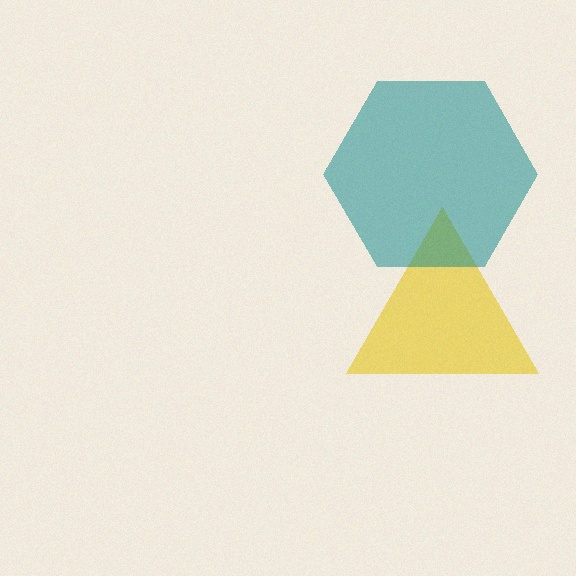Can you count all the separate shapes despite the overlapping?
Yes, there are 2 separate shapes.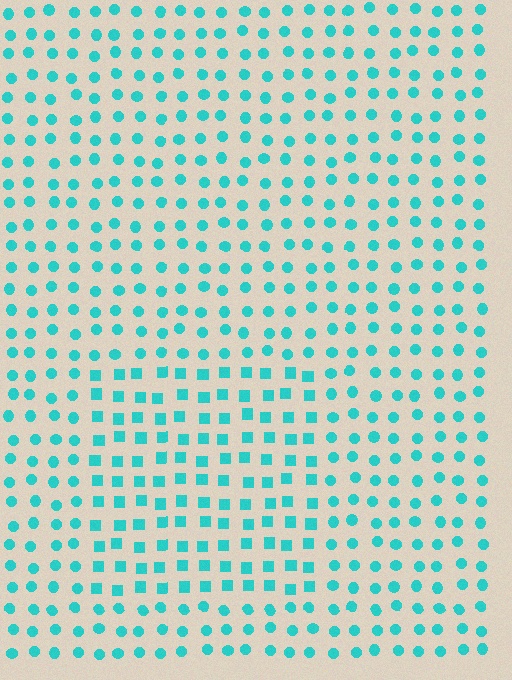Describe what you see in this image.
The image is filled with small cyan elements arranged in a uniform grid. A rectangle-shaped region contains squares, while the surrounding area contains circles. The boundary is defined purely by the change in element shape.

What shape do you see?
I see a rectangle.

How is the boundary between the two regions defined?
The boundary is defined by a change in element shape: squares inside vs. circles outside. All elements share the same color and spacing.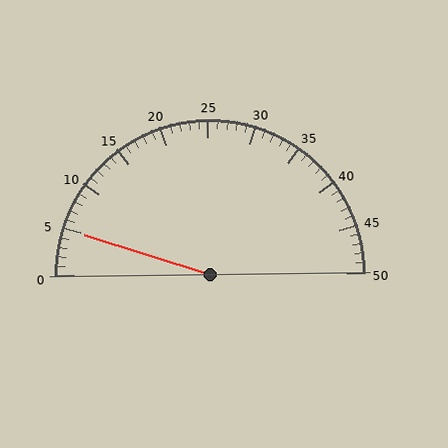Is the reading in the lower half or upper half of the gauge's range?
The reading is in the lower half of the range (0 to 50).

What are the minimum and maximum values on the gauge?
The gauge ranges from 0 to 50.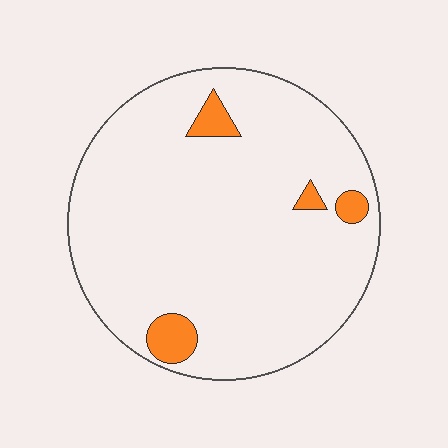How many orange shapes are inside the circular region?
4.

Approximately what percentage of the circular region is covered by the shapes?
Approximately 5%.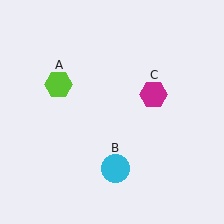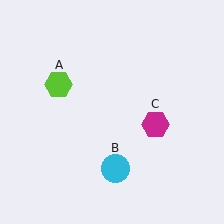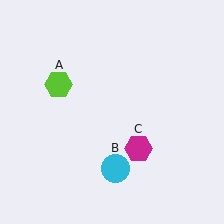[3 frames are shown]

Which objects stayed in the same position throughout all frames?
Lime hexagon (object A) and cyan circle (object B) remained stationary.